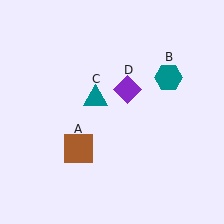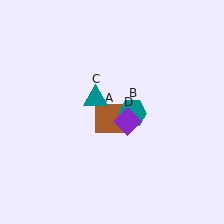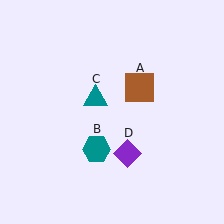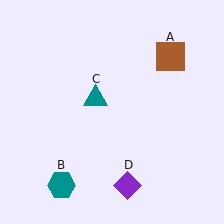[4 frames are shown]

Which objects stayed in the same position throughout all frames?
Teal triangle (object C) remained stationary.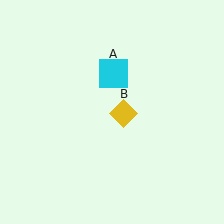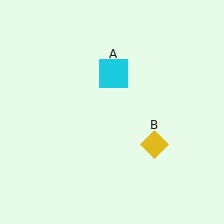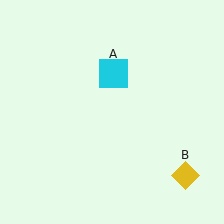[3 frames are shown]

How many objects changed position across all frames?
1 object changed position: yellow diamond (object B).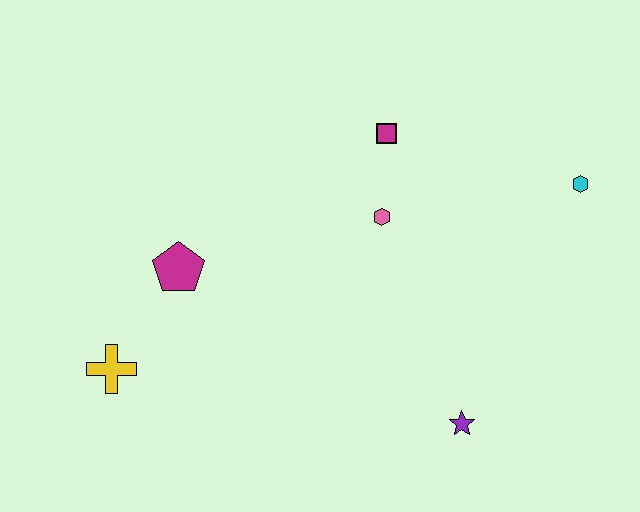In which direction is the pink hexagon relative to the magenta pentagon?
The pink hexagon is to the right of the magenta pentagon.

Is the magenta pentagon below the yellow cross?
No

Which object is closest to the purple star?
The pink hexagon is closest to the purple star.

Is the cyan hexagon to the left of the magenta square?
No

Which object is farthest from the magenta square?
The yellow cross is farthest from the magenta square.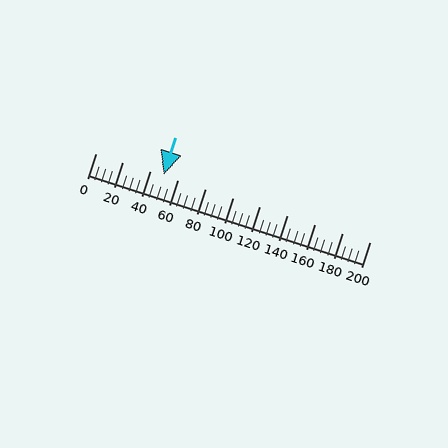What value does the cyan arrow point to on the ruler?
The cyan arrow points to approximately 50.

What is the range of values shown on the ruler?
The ruler shows values from 0 to 200.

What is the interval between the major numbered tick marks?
The major tick marks are spaced 20 units apart.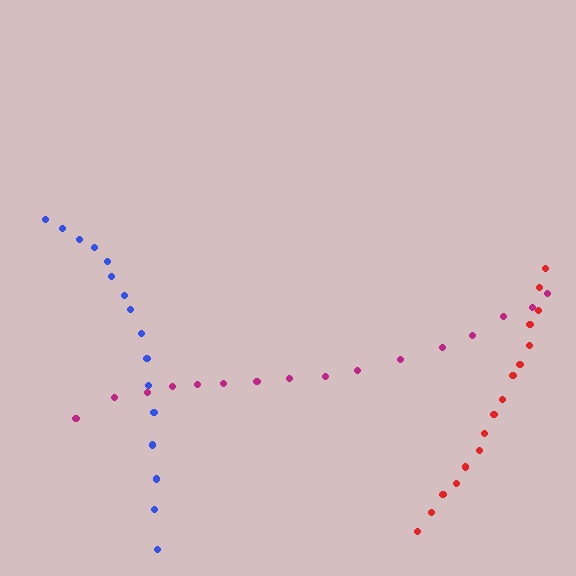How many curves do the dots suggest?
There are 3 distinct paths.